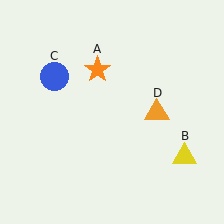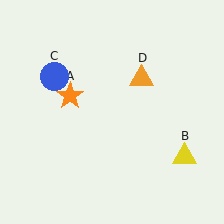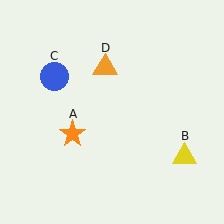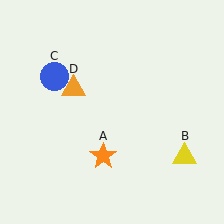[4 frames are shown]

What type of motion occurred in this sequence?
The orange star (object A), orange triangle (object D) rotated counterclockwise around the center of the scene.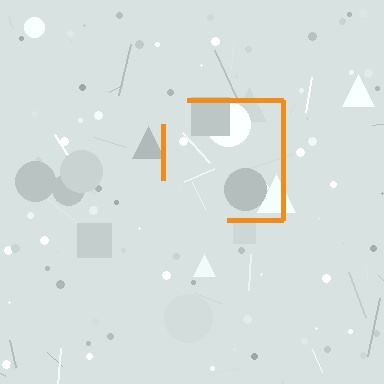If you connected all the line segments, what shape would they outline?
They would outline a square.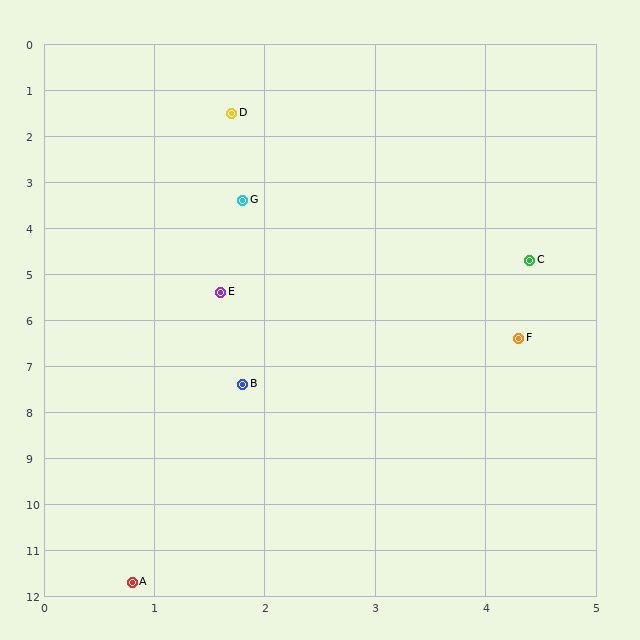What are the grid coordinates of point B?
Point B is at approximately (1.8, 7.4).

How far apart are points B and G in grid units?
Points B and G are about 4.0 grid units apart.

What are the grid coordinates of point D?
Point D is at approximately (1.7, 1.5).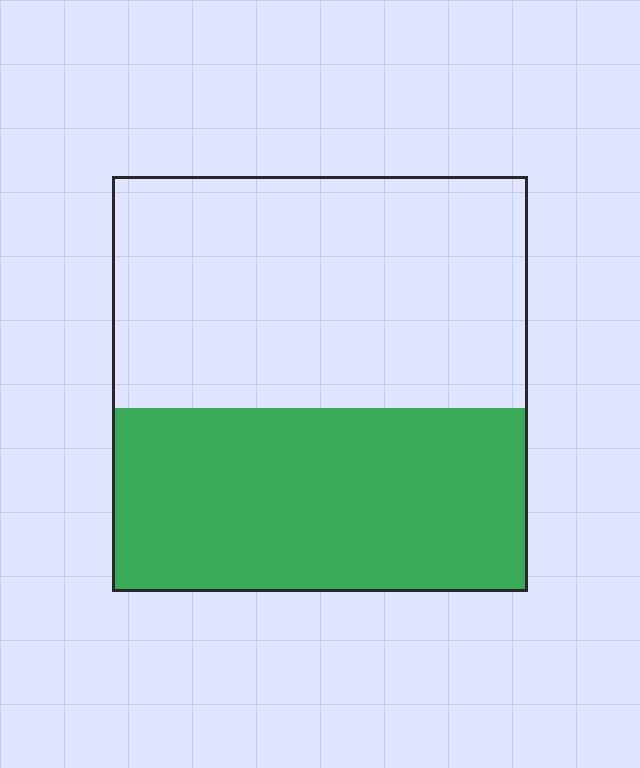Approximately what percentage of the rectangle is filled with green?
Approximately 45%.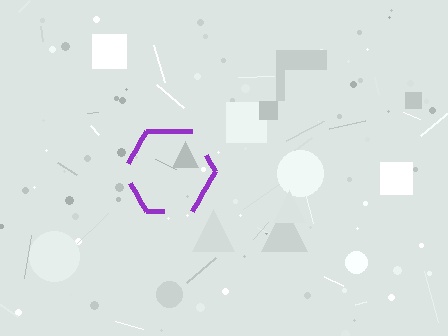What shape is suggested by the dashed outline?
The dashed outline suggests a hexagon.